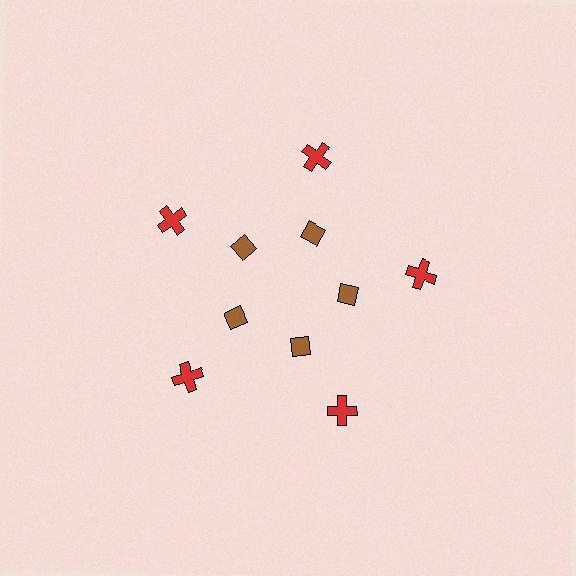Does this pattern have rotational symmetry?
Yes, this pattern has 5-fold rotational symmetry. It looks the same after rotating 72 degrees around the center.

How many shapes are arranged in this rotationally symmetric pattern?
There are 10 shapes, arranged in 5 groups of 2.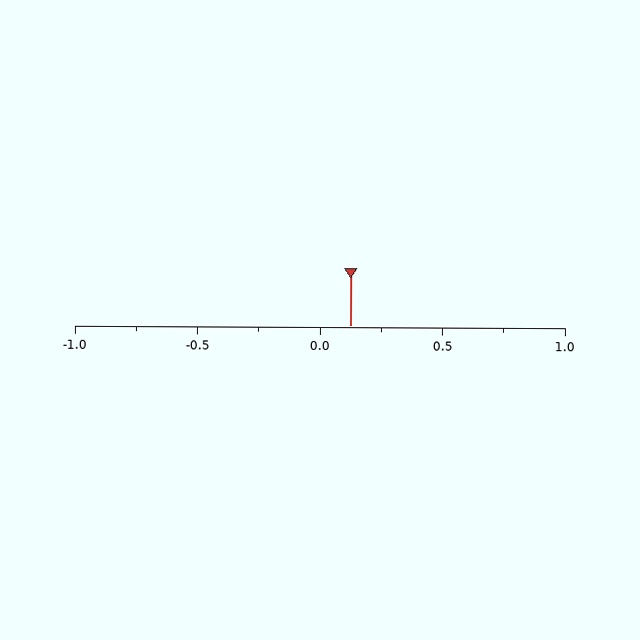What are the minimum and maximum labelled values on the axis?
The axis runs from -1.0 to 1.0.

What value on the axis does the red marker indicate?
The marker indicates approximately 0.12.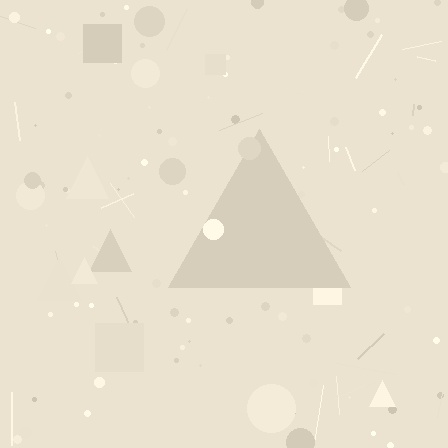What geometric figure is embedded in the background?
A triangle is embedded in the background.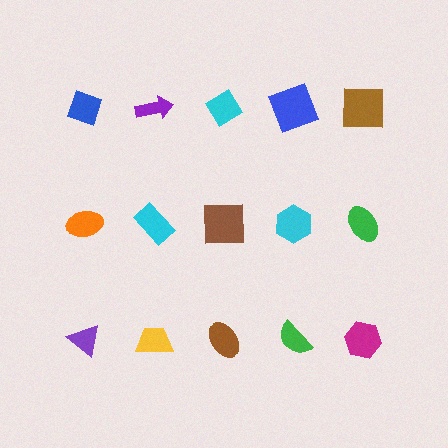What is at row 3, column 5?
A magenta hexagon.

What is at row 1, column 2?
A purple arrow.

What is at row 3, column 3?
A brown ellipse.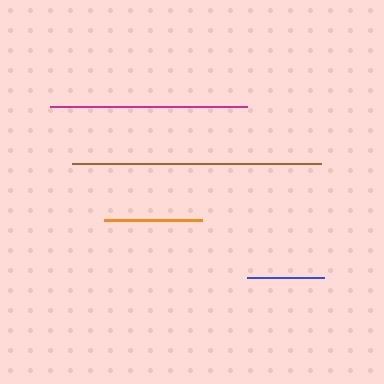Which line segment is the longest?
The brown line is the longest at approximately 249 pixels.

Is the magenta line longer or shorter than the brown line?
The brown line is longer than the magenta line.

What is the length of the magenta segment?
The magenta segment is approximately 196 pixels long.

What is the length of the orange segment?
The orange segment is approximately 98 pixels long.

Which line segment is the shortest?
The blue line is the shortest at approximately 78 pixels.